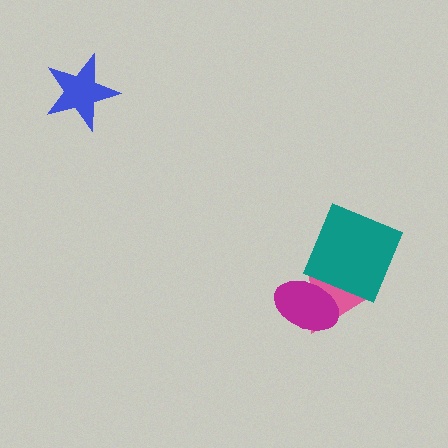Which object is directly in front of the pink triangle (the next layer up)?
The teal square is directly in front of the pink triangle.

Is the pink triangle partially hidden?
Yes, it is partially covered by another shape.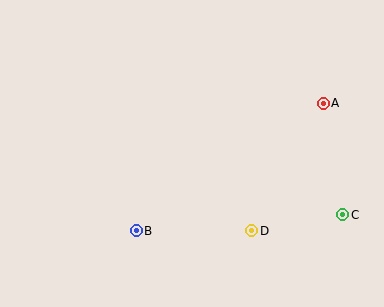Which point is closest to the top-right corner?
Point A is closest to the top-right corner.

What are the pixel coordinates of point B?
Point B is at (136, 231).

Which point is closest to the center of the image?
Point B at (136, 231) is closest to the center.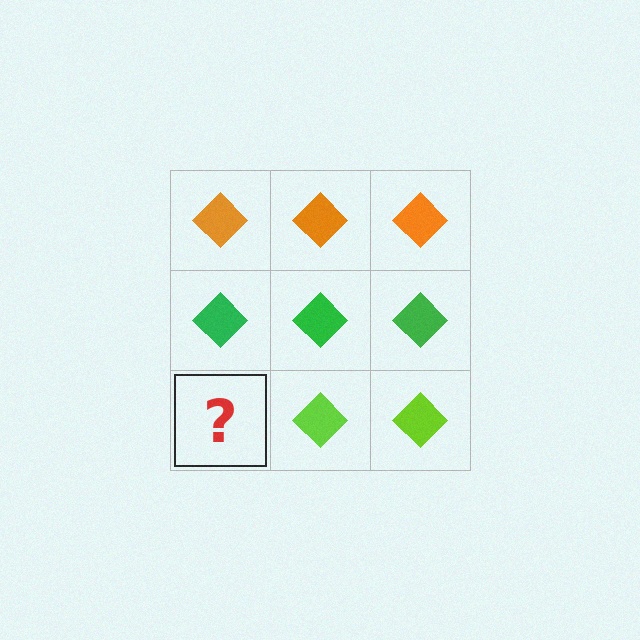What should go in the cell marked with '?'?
The missing cell should contain a lime diamond.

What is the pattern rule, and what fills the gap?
The rule is that each row has a consistent color. The gap should be filled with a lime diamond.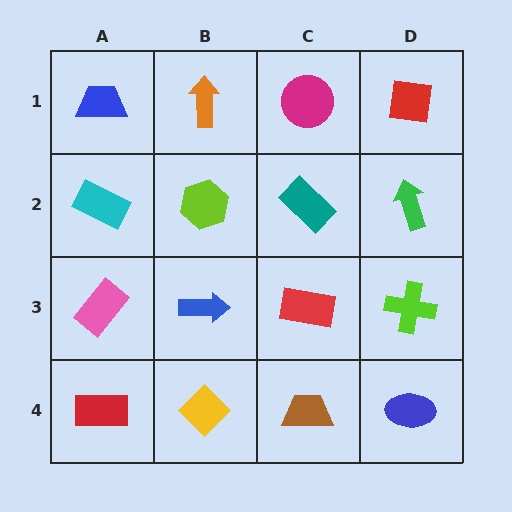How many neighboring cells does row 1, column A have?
2.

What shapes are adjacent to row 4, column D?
A lime cross (row 3, column D), a brown trapezoid (row 4, column C).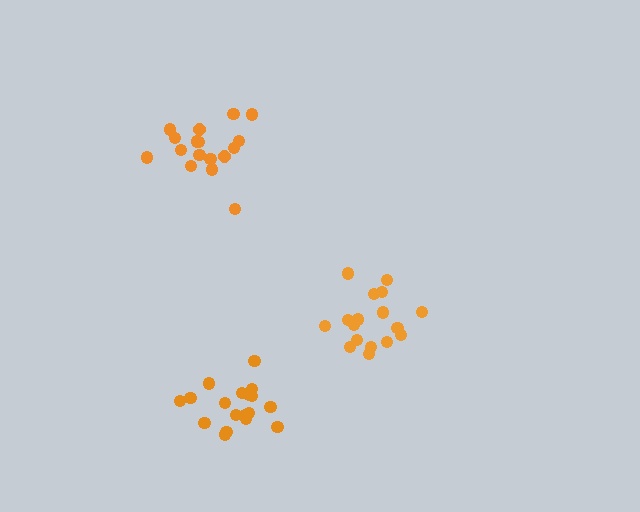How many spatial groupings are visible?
There are 3 spatial groupings.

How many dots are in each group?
Group 1: 18 dots, Group 2: 17 dots, Group 3: 17 dots (52 total).